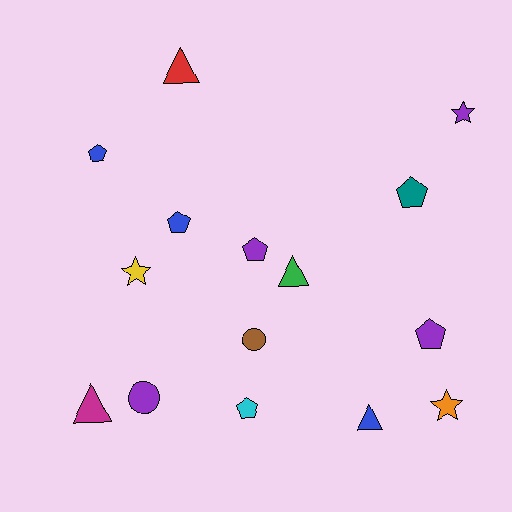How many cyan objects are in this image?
There is 1 cyan object.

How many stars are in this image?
There are 3 stars.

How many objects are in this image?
There are 15 objects.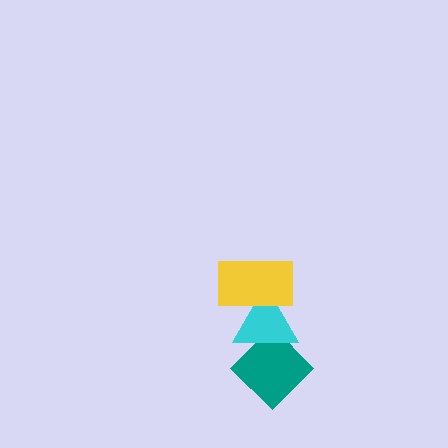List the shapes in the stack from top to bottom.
From top to bottom: the yellow rectangle, the cyan triangle, the teal diamond.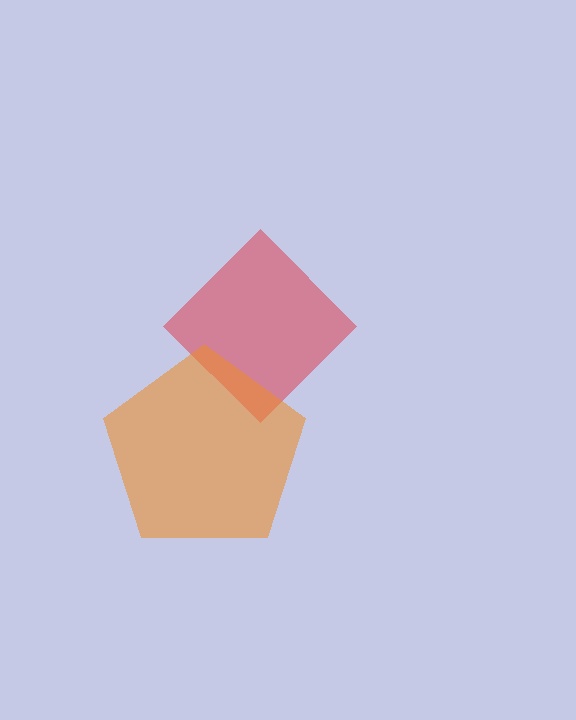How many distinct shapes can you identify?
There are 2 distinct shapes: a red diamond, an orange pentagon.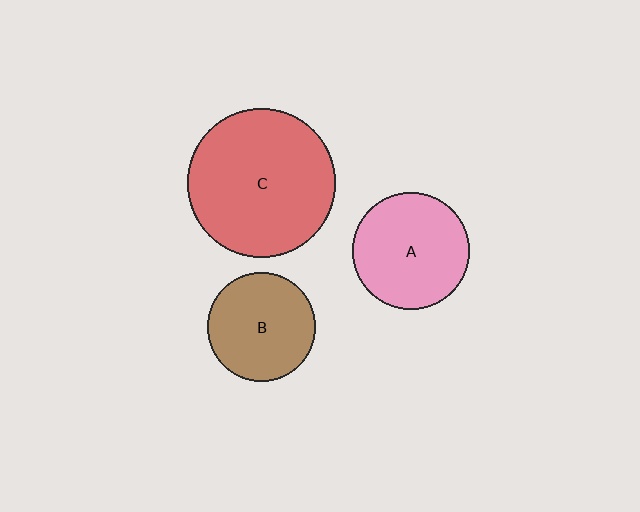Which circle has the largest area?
Circle C (red).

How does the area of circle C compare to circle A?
Approximately 1.6 times.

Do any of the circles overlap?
No, none of the circles overlap.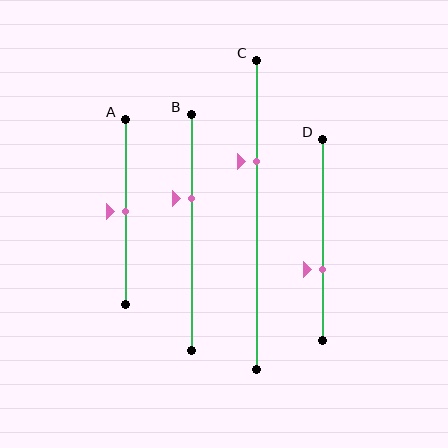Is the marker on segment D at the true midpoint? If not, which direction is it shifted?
No, the marker on segment D is shifted downward by about 15% of the segment length.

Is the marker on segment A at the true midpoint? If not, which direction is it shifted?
Yes, the marker on segment A is at the true midpoint.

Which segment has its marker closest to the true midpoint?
Segment A has its marker closest to the true midpoint.